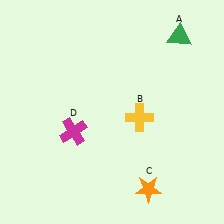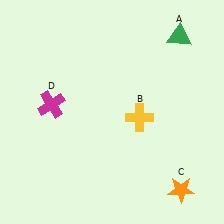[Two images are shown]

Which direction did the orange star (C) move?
The orange star (C) moved right.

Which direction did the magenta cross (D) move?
The magenta cross (D) moved up.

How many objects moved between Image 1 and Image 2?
2 objects moved between the two images.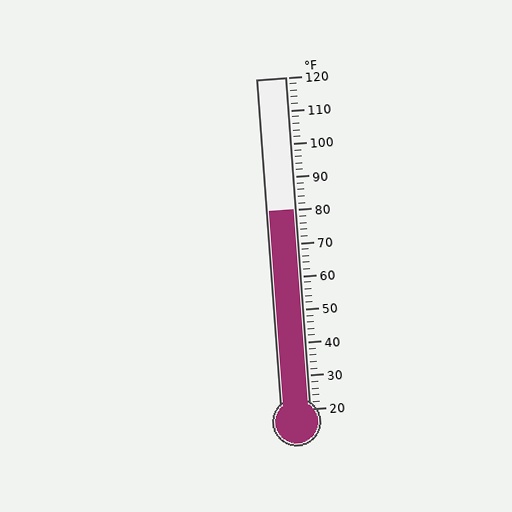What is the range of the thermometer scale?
The thermometer scale ranges from 20°F to 120°F.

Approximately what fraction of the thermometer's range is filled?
The thermometer is filled to approximately 60% of its range.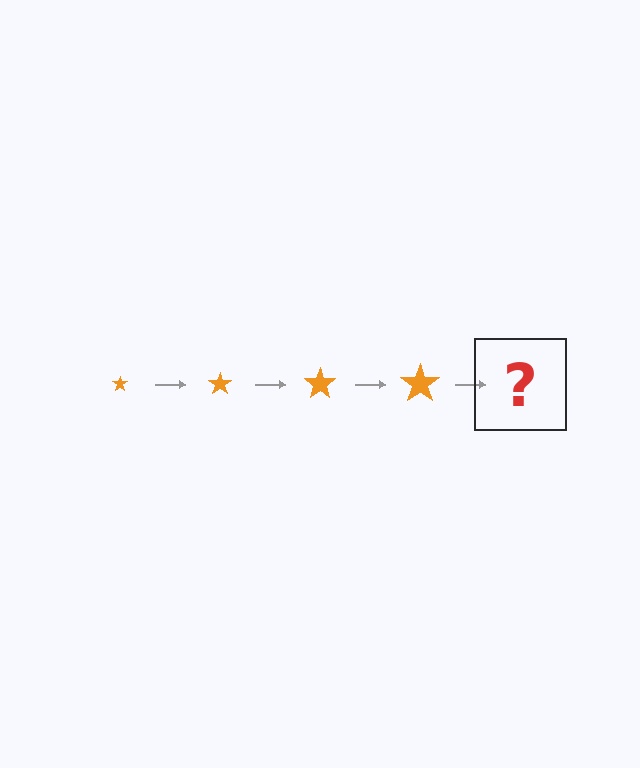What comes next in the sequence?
The next element should be an orange star, larger than the previous one.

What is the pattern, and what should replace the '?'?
The pattern is that the star gets progressively larger each step. The '?' should be an orange star, larger than the previous one.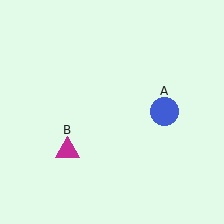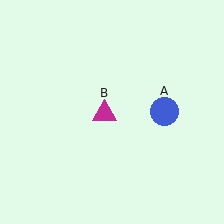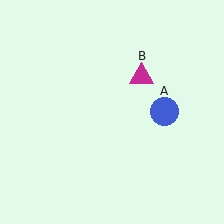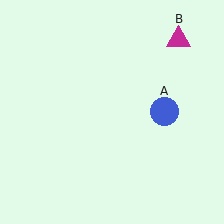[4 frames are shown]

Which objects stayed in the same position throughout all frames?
Blue circle (object A) remained stationary.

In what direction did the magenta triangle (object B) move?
The magenta triangle (object B) moved up and to the right.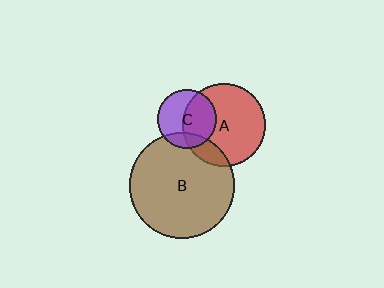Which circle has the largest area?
Circle B (brown).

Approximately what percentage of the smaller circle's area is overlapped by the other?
Approximately 15%.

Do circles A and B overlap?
Yes.